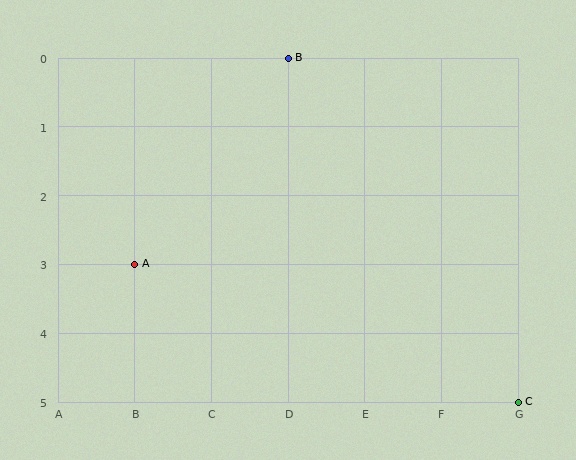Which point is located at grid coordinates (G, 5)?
Point C is at (G, 5).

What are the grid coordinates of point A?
Point A is at grid coordinates (B, 3).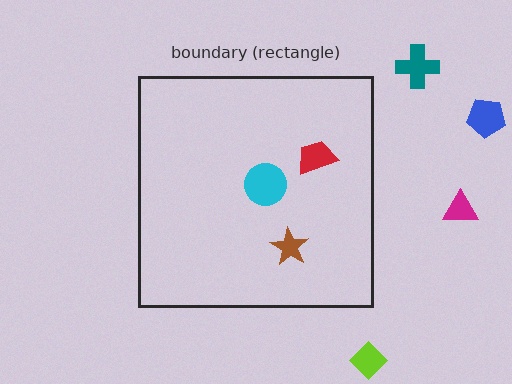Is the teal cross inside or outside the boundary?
Outside.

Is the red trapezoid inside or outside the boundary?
Inside.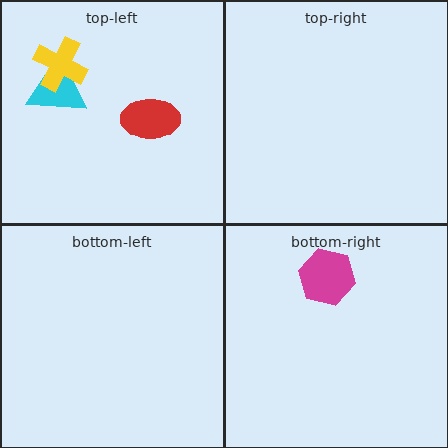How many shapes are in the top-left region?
3.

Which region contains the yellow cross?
The top-left region.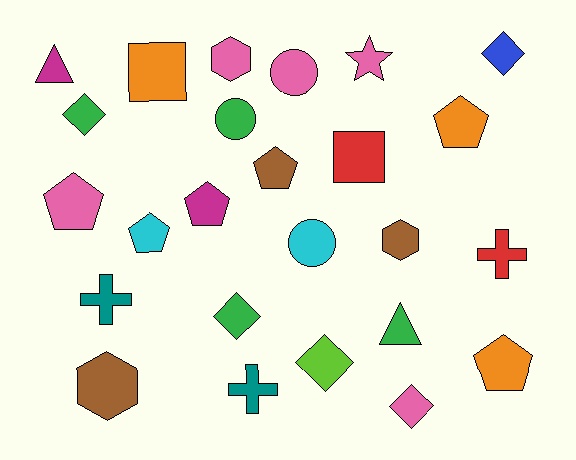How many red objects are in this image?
There are 2 red objects.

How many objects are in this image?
There are 25 objects.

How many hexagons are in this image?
There are 3 hexagons.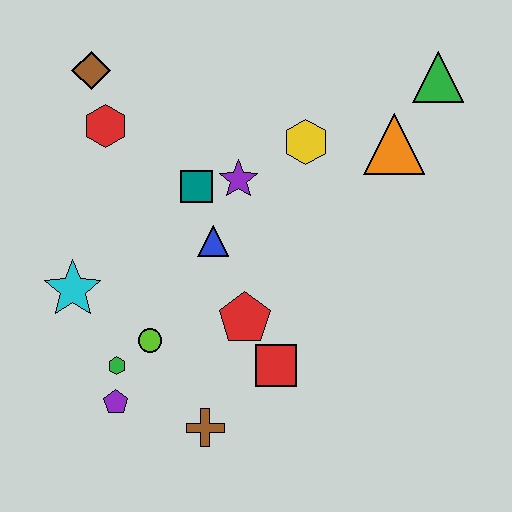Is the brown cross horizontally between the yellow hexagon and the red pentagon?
No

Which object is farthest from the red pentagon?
The green triangle is farthest from the red pentagon.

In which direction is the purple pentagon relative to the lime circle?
The purple pentagon is below the lime circle.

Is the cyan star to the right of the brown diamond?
No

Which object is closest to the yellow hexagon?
The purple star is closest to the yellow hexagon.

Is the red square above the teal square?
No